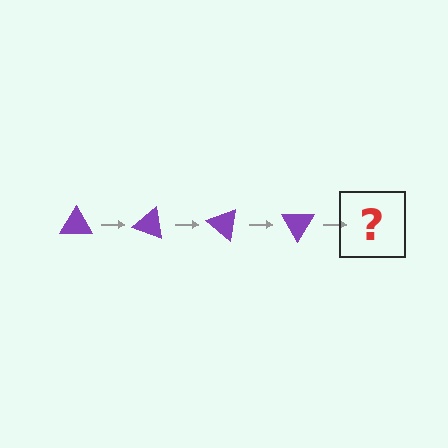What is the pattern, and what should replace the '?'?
The pattern is that the triangle rotates 20 degrees each step. The '?' should be a purple triangle rotated 80 degrees.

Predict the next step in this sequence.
The next step is a purple triangle rotated 80 degrees.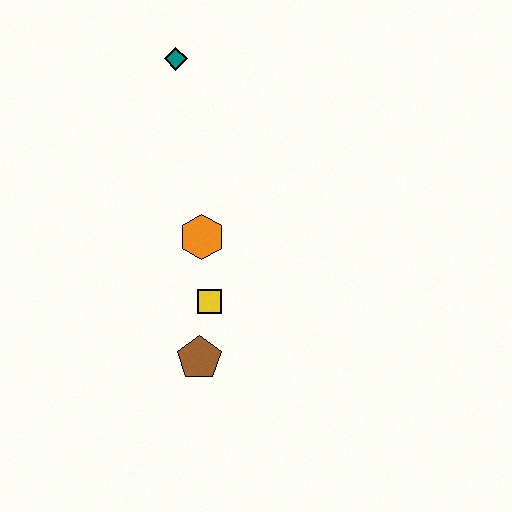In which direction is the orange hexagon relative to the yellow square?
The orange hexagon is above the yellow square.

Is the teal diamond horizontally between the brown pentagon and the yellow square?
No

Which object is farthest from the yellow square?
The teal diamond is farthest from the yellow square.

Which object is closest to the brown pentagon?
The yellow square is closest to the brown pentagon.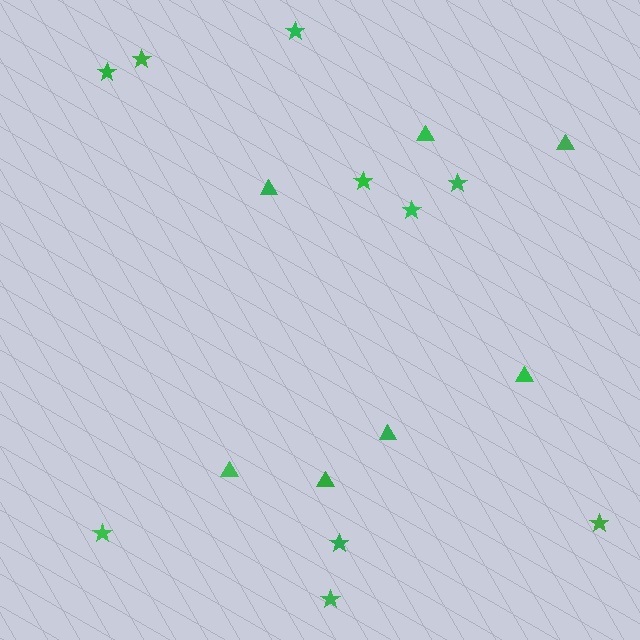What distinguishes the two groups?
There are 2 groups: one group of stars (10) and one group of triangles (7).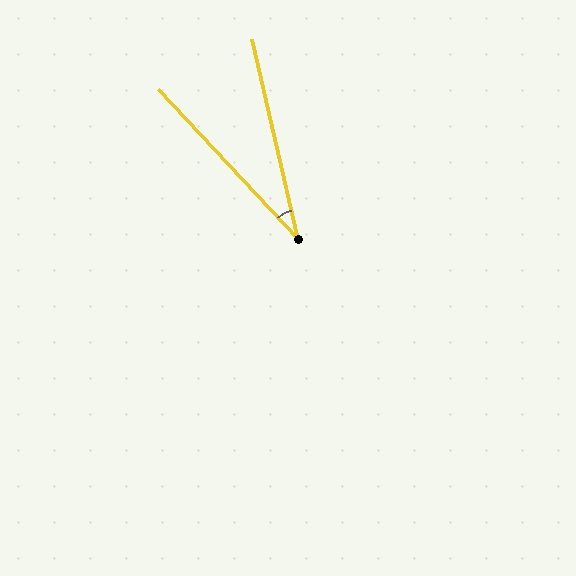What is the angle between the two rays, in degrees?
Approximately 30 degrees.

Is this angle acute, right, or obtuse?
It is acute.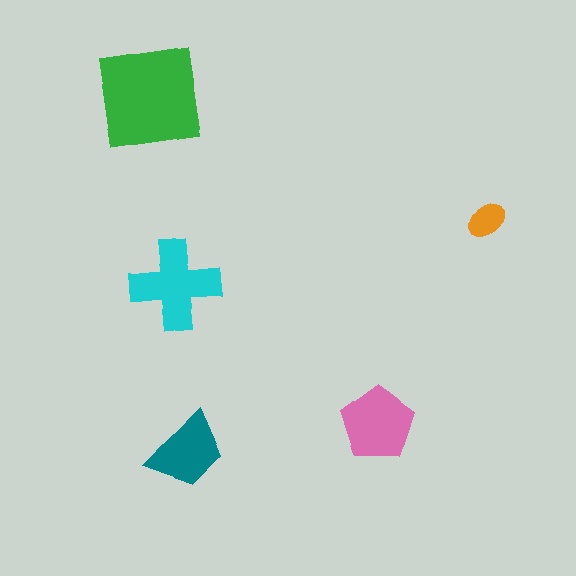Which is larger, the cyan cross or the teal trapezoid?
The cyan cross.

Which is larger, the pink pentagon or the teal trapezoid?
The pink pentagon.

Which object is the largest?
The green square.